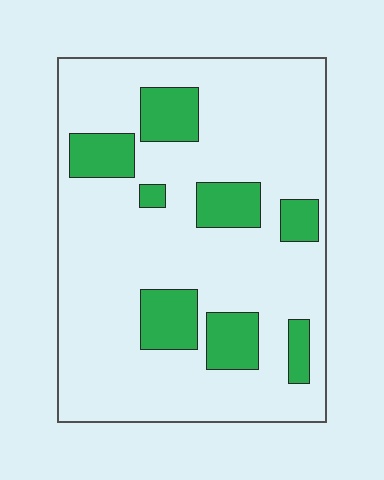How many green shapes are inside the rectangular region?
8.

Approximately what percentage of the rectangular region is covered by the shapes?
Approximately 20%.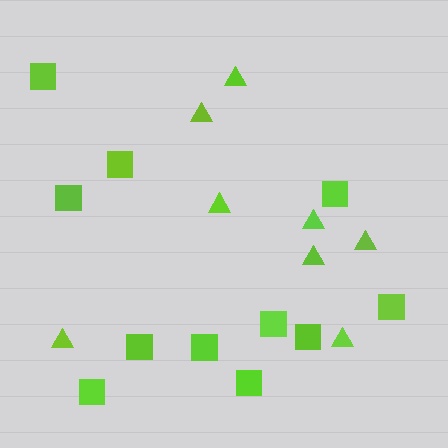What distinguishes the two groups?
There are 2 groups: one group of triangles (8) and one group of squares (11).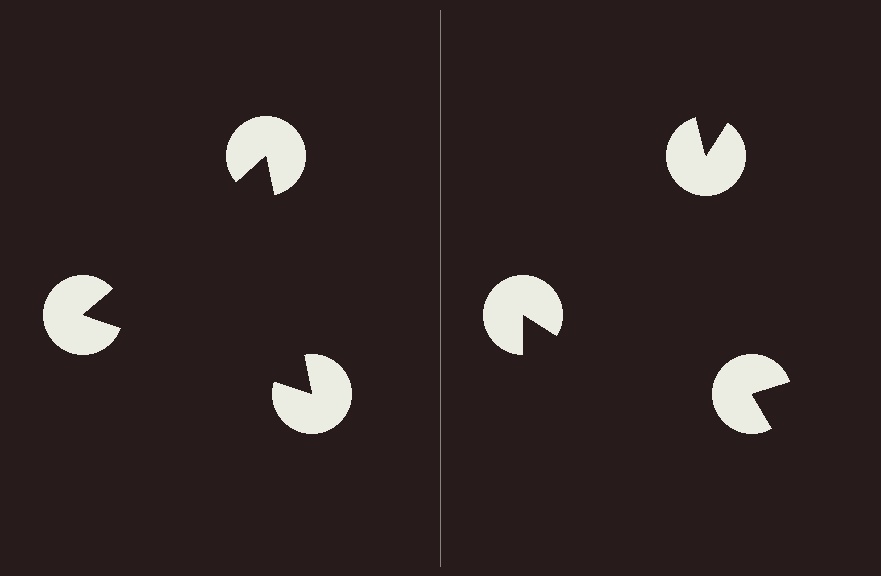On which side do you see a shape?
An illusory triangle appears on the left side. On the right side the wedge cuts are rotated, so no coherent shape forms.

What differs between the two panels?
The pac-man discs are positioned identically on both sides; only the wedge orientations differ. On the left they align to a triangle; on the right they are misaligned.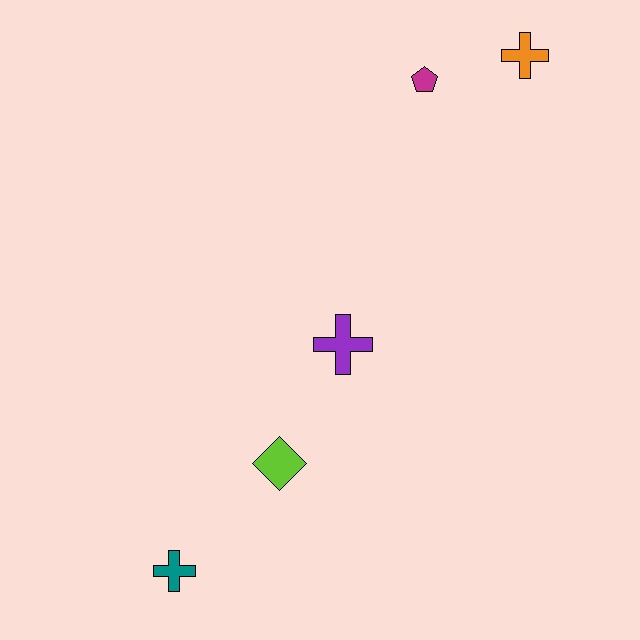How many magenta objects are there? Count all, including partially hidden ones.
There is 1 magenta object.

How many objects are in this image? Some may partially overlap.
There are 5 objects.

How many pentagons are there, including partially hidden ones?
There is 1 pentagon.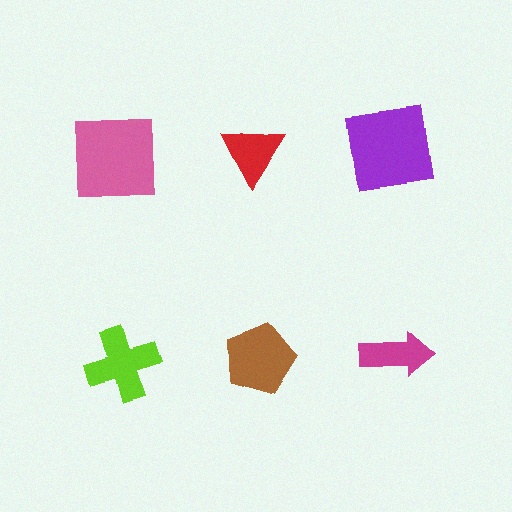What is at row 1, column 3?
A purple square.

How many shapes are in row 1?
3 shapes.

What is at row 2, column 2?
A brown pentagon.